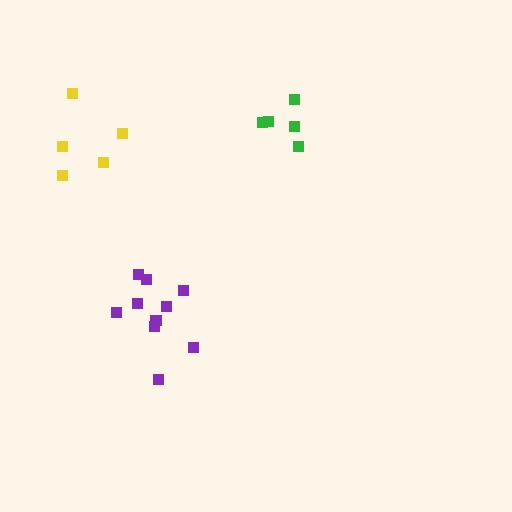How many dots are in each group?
Group 1: 5 dots, Group 2: 5 dots, Group 3: 10 dots (20 total).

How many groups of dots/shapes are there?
There are 3 groups.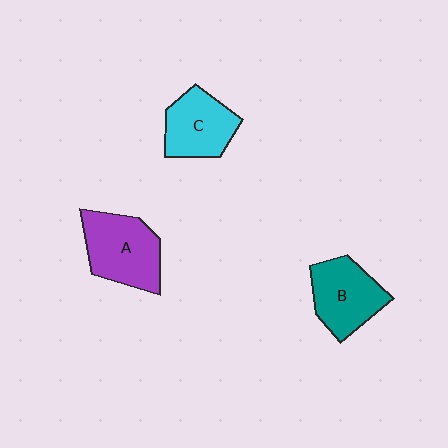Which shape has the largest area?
Shape A (purple).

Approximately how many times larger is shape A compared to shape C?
Approximately 1.2 times.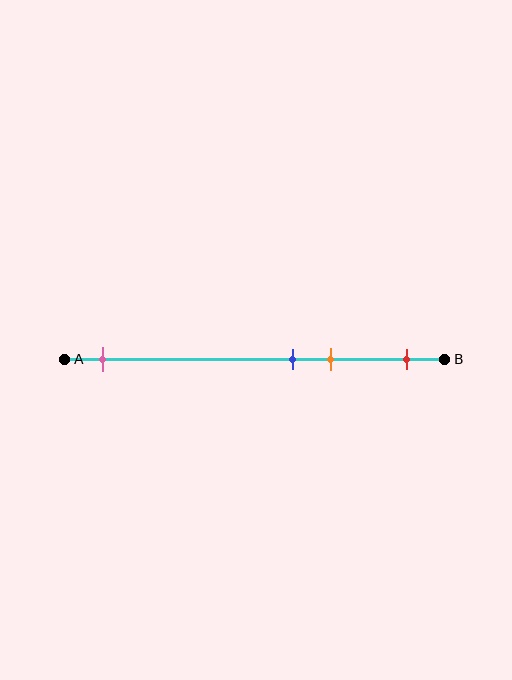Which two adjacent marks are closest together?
The blue and orange marks are the closest adjacent pair.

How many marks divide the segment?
There are 4 marks dividing the segment.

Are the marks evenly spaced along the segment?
No, the marks are not evenly spaced.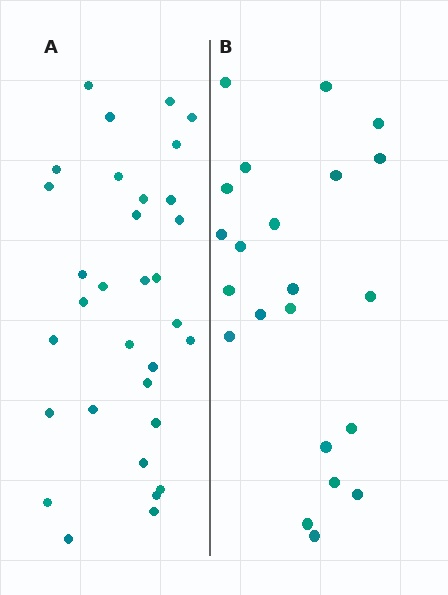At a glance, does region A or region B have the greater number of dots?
Region A (the left region) has more dots.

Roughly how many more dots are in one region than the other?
Region A has roughly 10 or so more dots than region B.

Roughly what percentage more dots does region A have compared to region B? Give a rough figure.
About 45% more.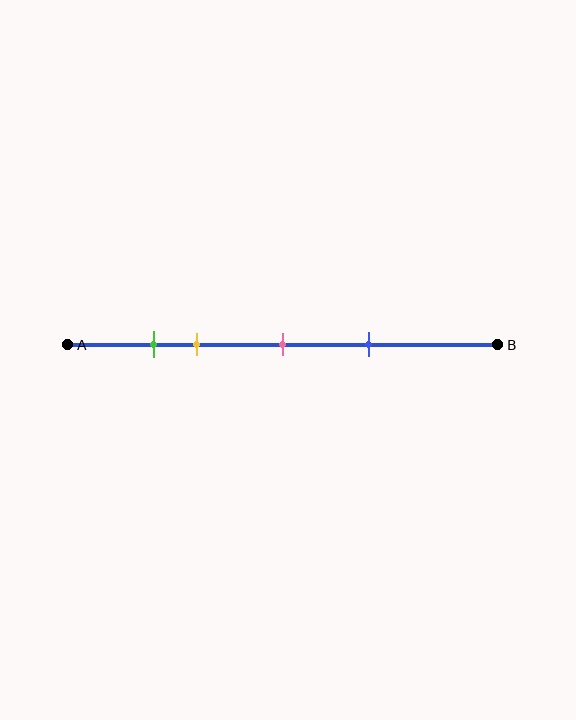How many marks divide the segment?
There are 4 marks dividing the segment.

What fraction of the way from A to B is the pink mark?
The pink mark is approximately 50% (0.5) of the way from A to B.